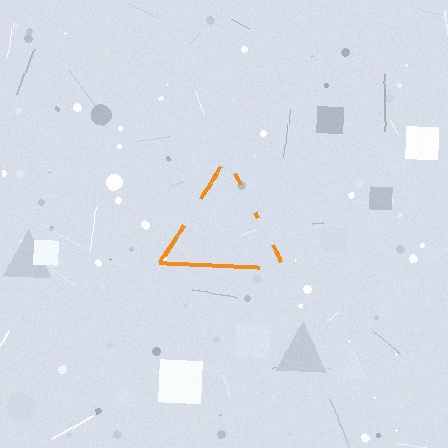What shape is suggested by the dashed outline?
The dashed outline suggests a triangle.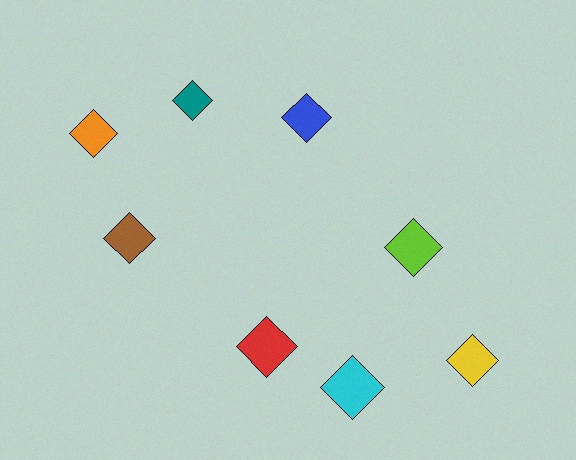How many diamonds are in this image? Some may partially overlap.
There are 8 diamonds.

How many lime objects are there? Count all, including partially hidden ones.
There is 1 lime object.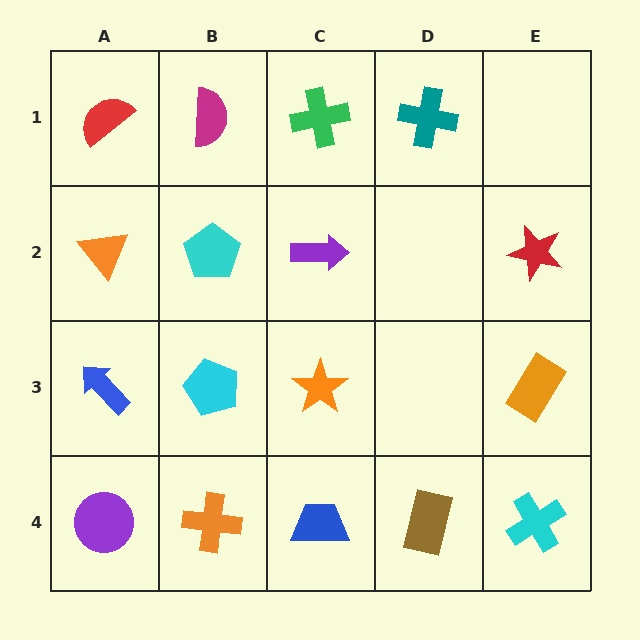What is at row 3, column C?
An orange star.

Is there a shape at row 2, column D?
No, that cell is empty.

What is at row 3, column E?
An orange rectangle.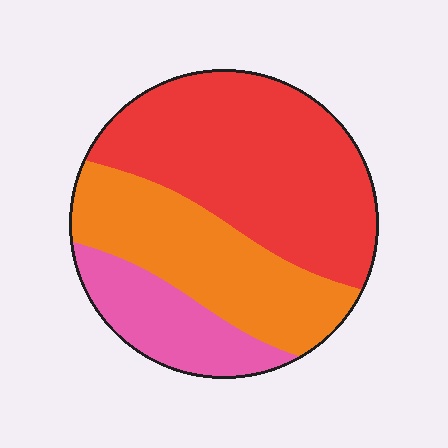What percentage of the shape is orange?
Orange takes up between a sixth and a third of the shape.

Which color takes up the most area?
Red, at roughly 50%.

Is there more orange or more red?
Red.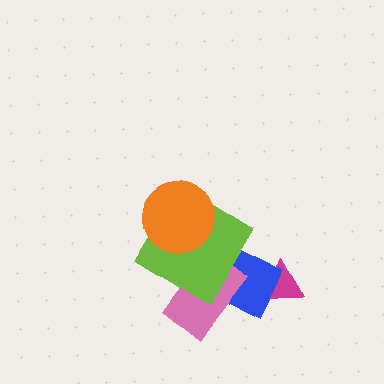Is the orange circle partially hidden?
No, no other shape covers it.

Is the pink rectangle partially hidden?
Yes, it is partially covered by another shape.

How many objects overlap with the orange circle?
1 object overlaps with the orange circle.